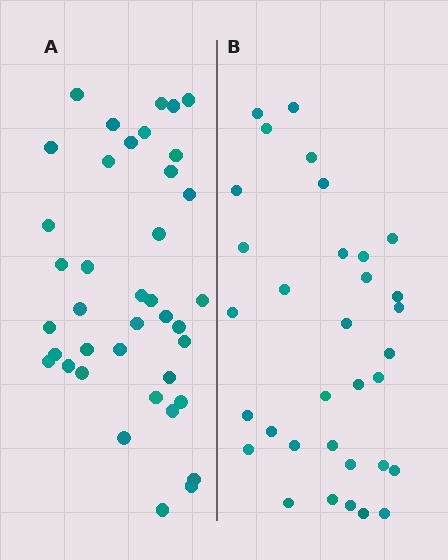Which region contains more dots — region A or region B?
Region A (the left region) has more dots.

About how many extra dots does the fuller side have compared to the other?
Region A has about 6 more dots than region B.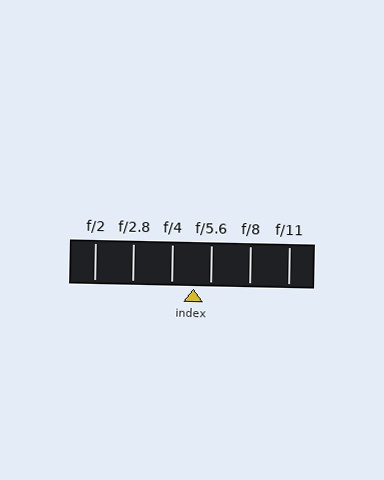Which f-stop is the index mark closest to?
The index mark is closest to f/5.6.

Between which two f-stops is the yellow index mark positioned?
The index mark is between f/4 and f/5.6.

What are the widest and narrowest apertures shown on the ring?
The widest aperture shown is f/2 and the narrowest is f/11.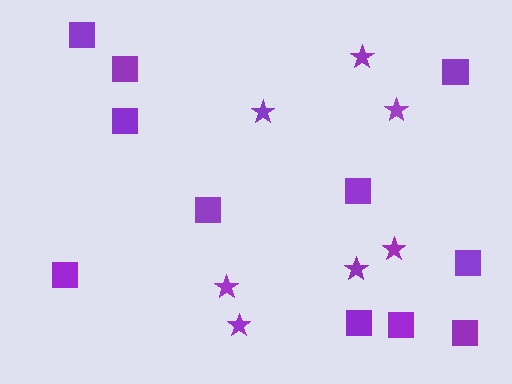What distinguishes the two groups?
There are 2 groups: one group of squares (11) and one group of stars (7).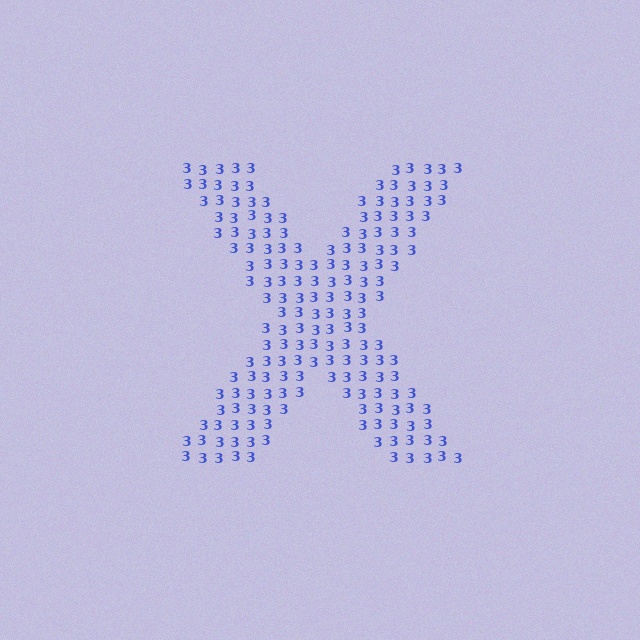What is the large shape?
The large shape is the letter X.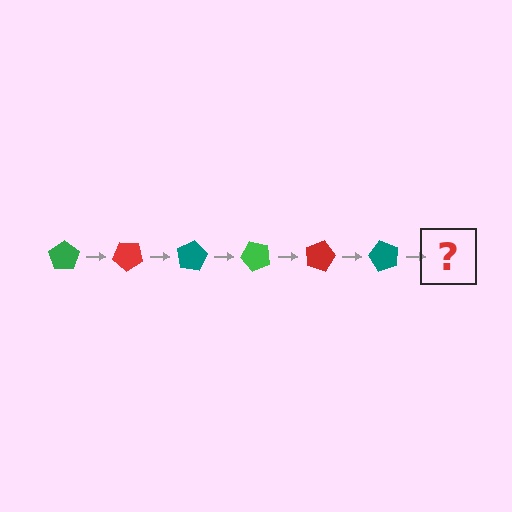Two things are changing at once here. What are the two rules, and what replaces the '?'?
The two rules are that it rotates 40 degrees each step and the color cycles through green, red, and teal. The '?' should be a green pentagon, rotated 240 degrees from the start.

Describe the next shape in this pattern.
It should be a green pentagon, rotated 240 degrees from the start.